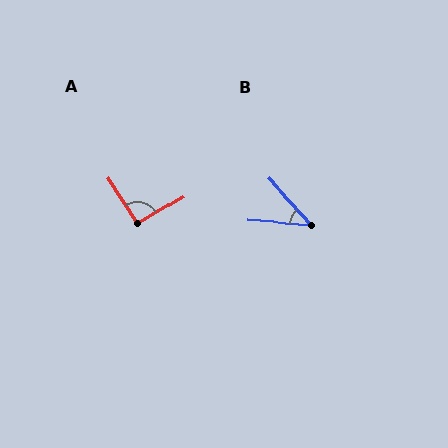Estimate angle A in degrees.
Approximately 92 degrees.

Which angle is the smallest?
B, at approximately 43 degrees.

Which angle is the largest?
A, at approximately 92 degrees.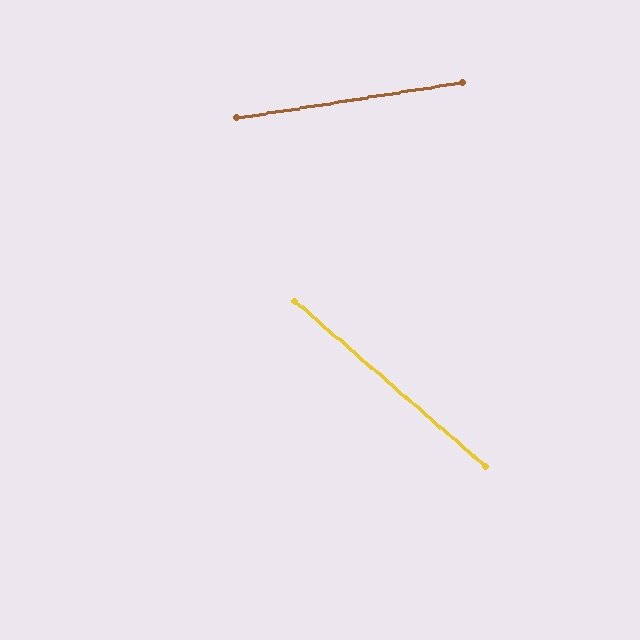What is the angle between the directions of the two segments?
Approximately 50 degrees.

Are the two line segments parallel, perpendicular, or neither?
Neither parallel nor perpendicular — they differ by about 50°.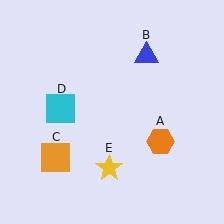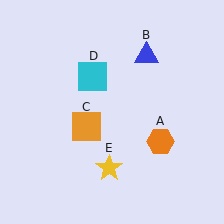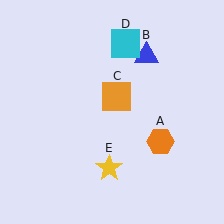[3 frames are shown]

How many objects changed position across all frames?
2 objects changed position: orange square (object C), cyan square (object D).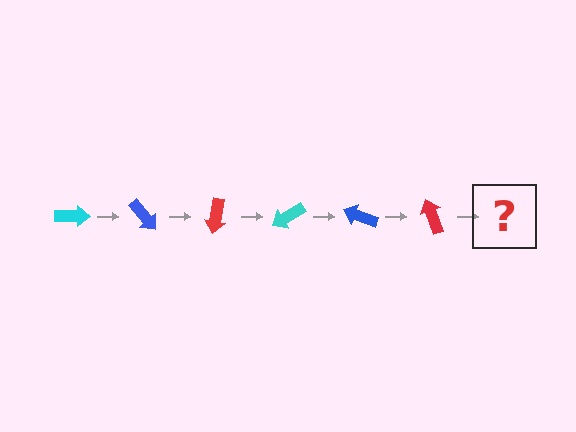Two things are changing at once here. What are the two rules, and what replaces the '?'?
The two rules are that it rotates 50 degrees each step and the color cycles through cyan, blue, and red. The '?' should be a cyan arrow, rotated 300 degrees from the start.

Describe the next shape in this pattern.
It should be a cyan arrow, rotated 300 degrees from the start.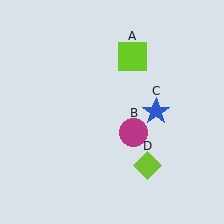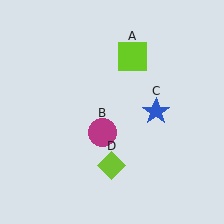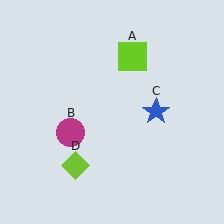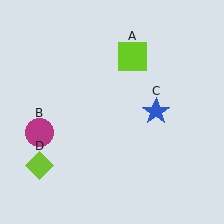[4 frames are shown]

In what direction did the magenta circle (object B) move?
The magenta circle (object B) moved left.